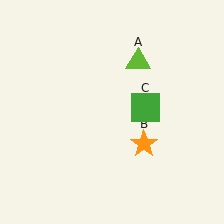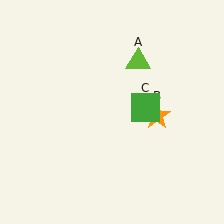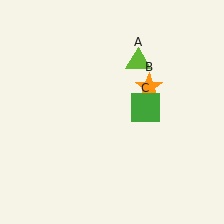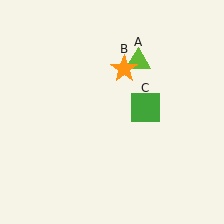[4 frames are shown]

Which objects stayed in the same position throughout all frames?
Lime triangle (object A) and green square (object C) remained stationary.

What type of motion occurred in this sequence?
The orange star (object B) rotated counterclockwise around the center of the scene.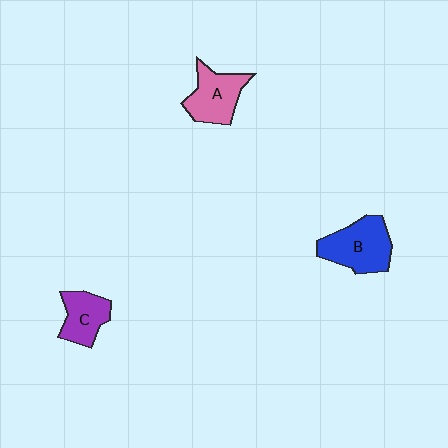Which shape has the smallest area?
Shape C (purple).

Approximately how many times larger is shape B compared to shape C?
Approximately 1.5 times.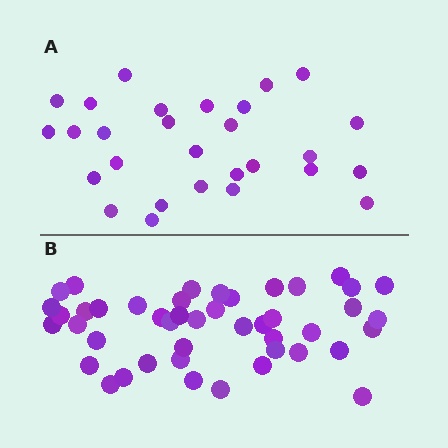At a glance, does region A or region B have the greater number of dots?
Region B (the bottom region) has more dots.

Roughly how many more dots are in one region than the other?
Region B has approximately 15 more dots than region A.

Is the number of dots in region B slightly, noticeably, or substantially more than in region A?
Region B has substantially more. The ratio is roughly 1.6 to 1.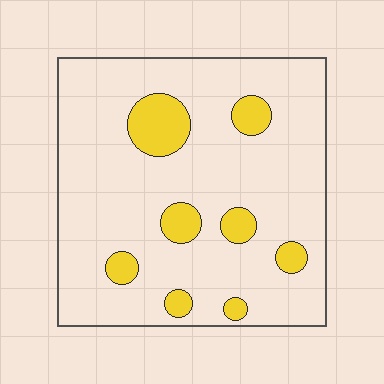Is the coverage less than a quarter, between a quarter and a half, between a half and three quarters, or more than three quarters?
Less than a quarter.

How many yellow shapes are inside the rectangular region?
8.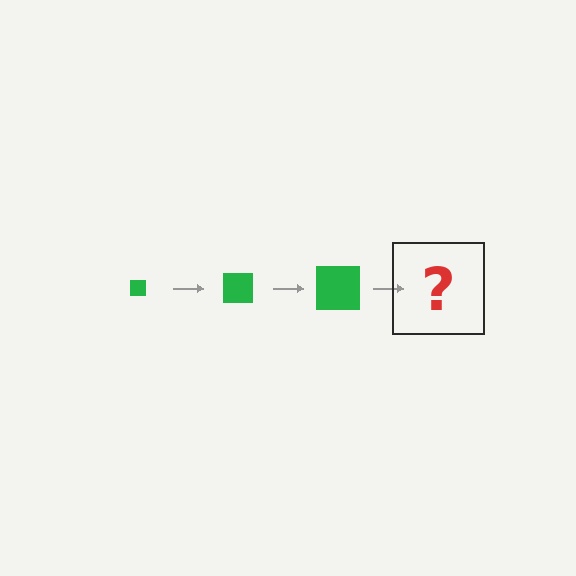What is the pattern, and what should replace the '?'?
The pattern is that the square gets progressively larger each step. The '?' should be a green square, larger than the previous one.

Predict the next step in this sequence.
The next step is a green square, larger than the previous one.